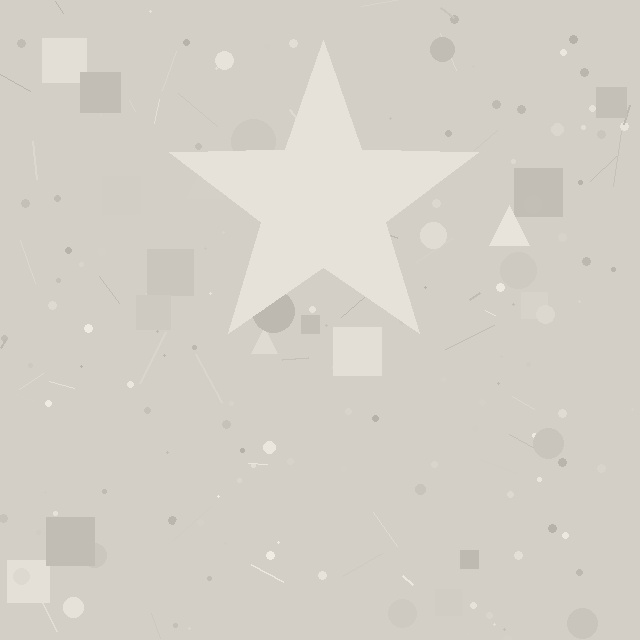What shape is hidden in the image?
A star is hidden in the image.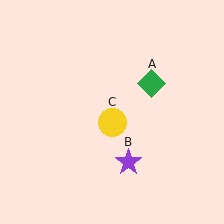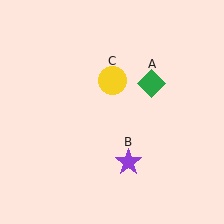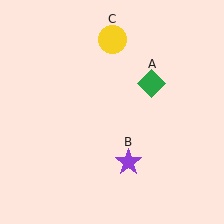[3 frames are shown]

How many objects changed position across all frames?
1 object changed position: yellow circle (object C).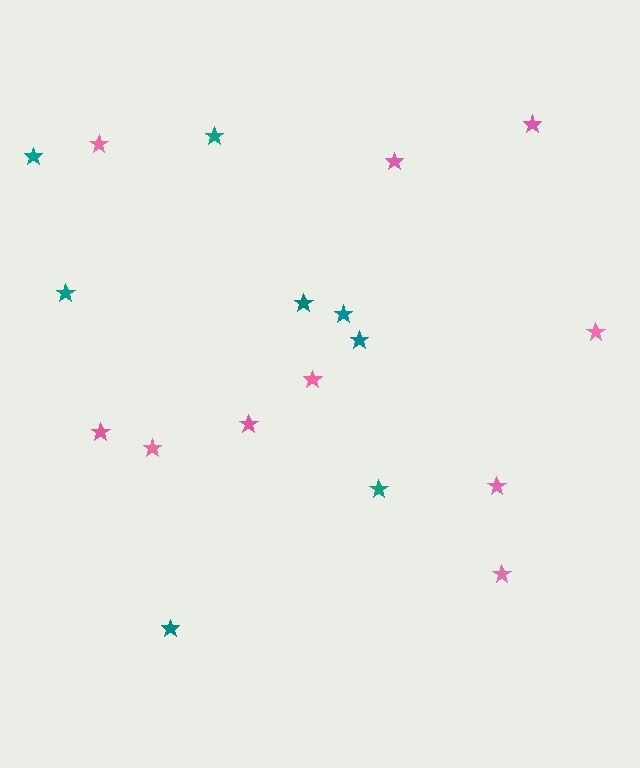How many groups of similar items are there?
There are 2 groups: one group of pink stars (10) and one group of teal stars (8).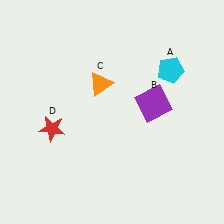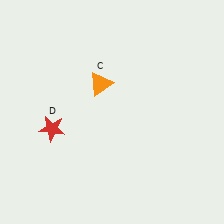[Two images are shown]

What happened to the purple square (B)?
The purple square (B) was removed in Image 2. It was in the top-right area of Image 1.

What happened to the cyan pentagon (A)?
The cyan pentagon (A) was removed in Image 2. It was in the top-right area of Image 1.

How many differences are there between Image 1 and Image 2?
There are 2 differences between the two images.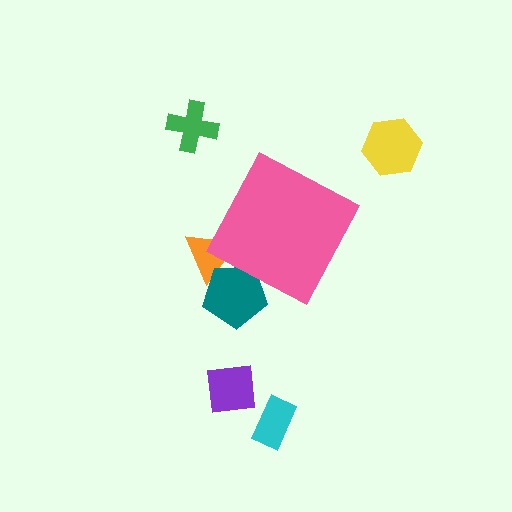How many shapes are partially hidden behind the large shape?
2 shapes are partially hidden.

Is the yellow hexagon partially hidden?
No, the yellow hexagon is fully visible.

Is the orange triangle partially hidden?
Yes, the orange triangle is partially hidden behind the pink diamond.